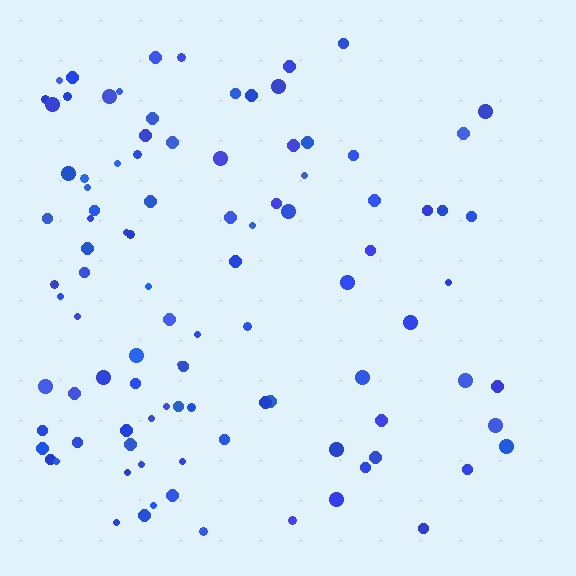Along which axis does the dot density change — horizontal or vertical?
Horizontal.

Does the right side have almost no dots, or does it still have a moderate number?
Still a moderate number, just noticeably fewer than the left.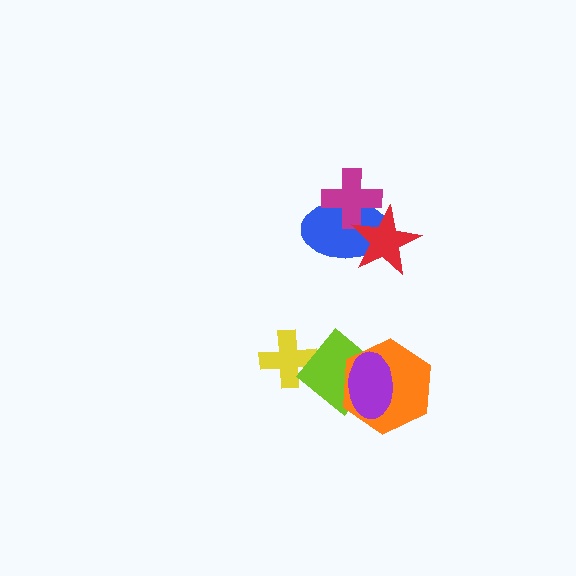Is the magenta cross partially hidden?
Yes, it is partially covered by another shape.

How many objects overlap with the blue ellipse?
2 objects overlap with the blue ellipse.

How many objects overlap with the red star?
2 objects overlap with the red star.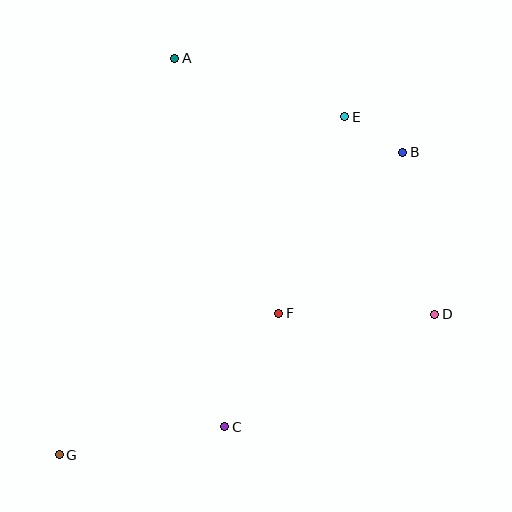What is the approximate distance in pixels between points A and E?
The distance between A and E is approximately 180 pixels.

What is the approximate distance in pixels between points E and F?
The distance between E and F is approximately 207 pixels.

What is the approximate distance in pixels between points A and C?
The distance between A and C is approximately 372 pixels.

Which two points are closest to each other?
Points B and E are closest to each other.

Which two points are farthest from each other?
Points B and G are farthest from each other.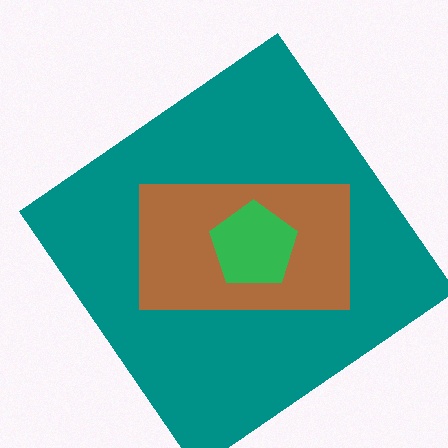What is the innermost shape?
The green pentagon.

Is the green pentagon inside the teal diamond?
Yes.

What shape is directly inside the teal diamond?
The brown rectangle.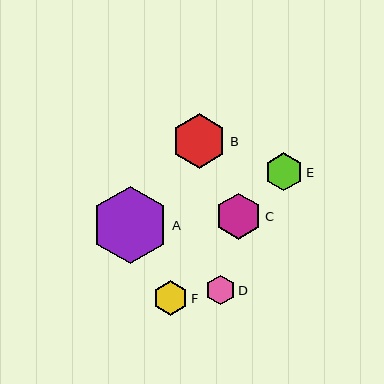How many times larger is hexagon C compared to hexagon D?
Hexagon C is approximately 1.6 times the size of hexagon D.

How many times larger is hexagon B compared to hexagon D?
Hexagon B is approximately 1.9 times the size of hexagon D.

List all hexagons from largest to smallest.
From largest to smallest: A, B, C, E, F, D.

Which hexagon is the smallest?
Hexagon D is the smallest with a size of approximately 29 pixels.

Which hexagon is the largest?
Hexagon A is the largest with a size of approximately 77 pixels.